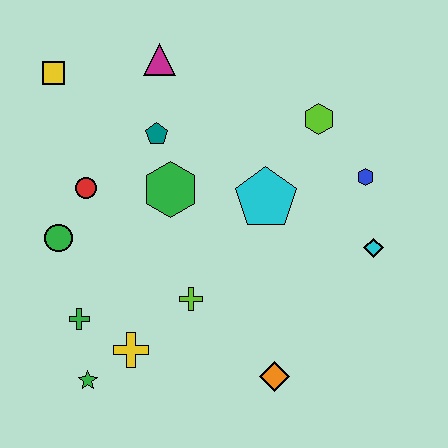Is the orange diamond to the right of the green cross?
Yes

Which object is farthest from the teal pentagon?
The orange diamond is farthest from the teal pentagon.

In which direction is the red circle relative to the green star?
The red circle is above the green star.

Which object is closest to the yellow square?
The magenta triangle is closest to the yellow square.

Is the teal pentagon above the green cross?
Yes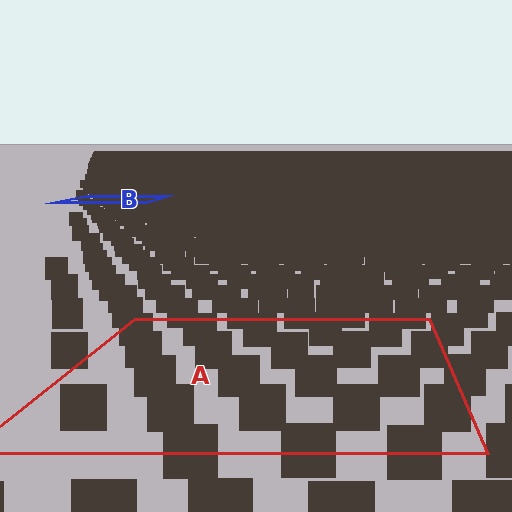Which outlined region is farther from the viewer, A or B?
Region B is farther from the viewer — the texture elements inside it appear smaller and more densely packed.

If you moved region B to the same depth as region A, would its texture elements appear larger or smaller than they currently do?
They would appear larger. At a closer depth, the same texture elements are projected at a bigger on-screen size.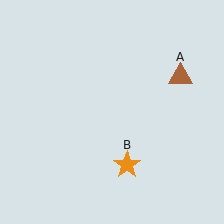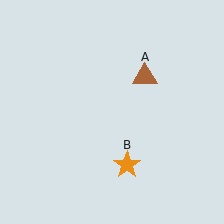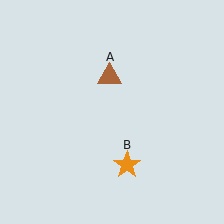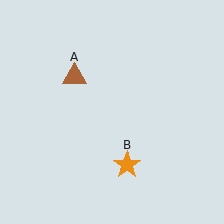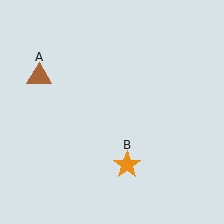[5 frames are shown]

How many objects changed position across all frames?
1 object changed position: brown triangle (object A).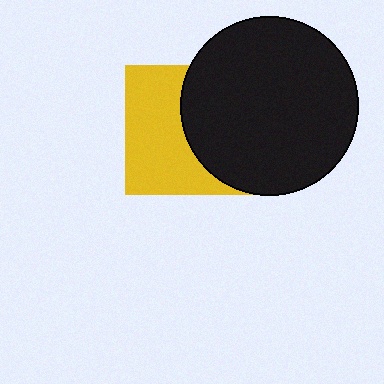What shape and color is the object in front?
The object in front is a black circle.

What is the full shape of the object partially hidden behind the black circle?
The partially hidden object is a yellow square.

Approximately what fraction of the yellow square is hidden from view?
Roughly 47% of the yellow square is hidden behind the black circle.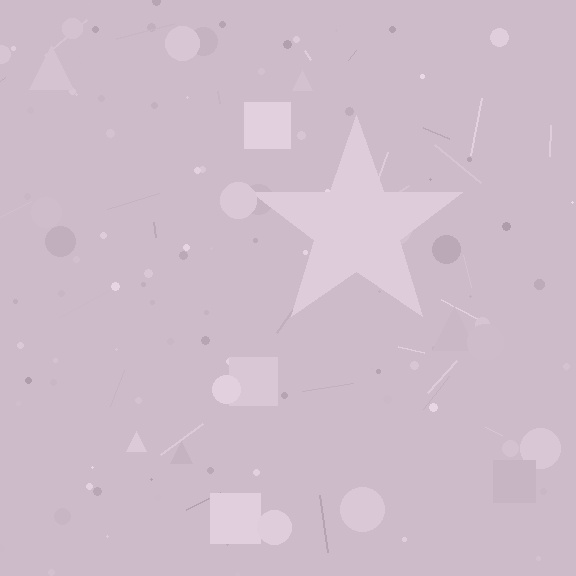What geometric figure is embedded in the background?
A star is embedded in the background.